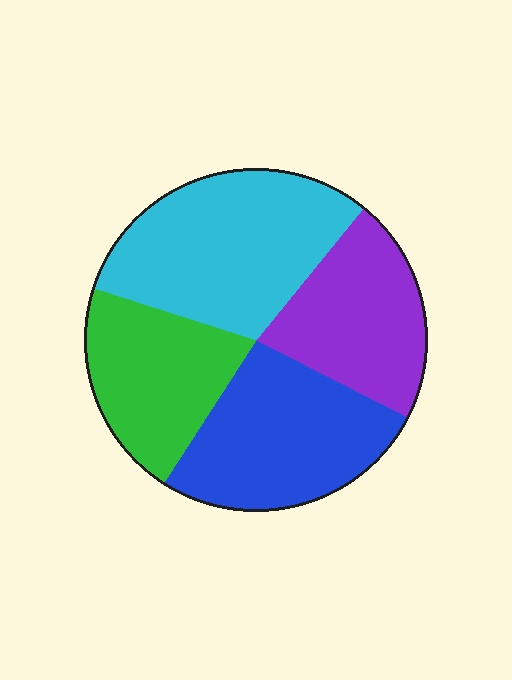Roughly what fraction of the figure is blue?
Blue covers around 25% of the figure.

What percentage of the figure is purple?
Purple takes up between a sixth and a third of the figure.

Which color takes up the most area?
Cyan, at roughly 30%.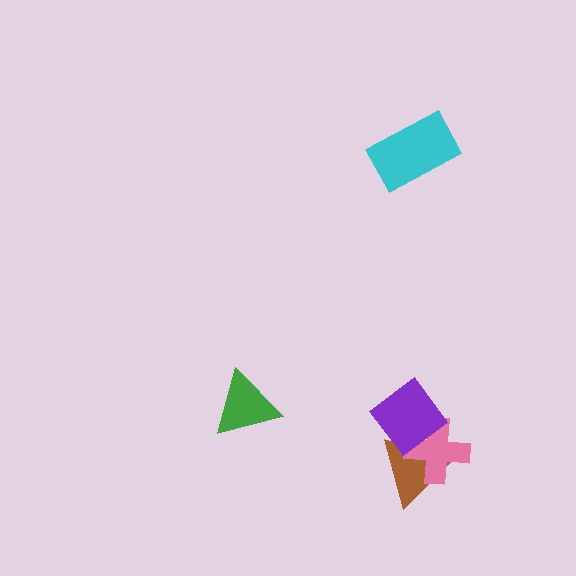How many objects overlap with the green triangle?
0 objects overlap with the green triangle.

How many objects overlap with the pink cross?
2 objects overlap with the pink cross.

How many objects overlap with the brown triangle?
2 objects overlap with the brown triangle.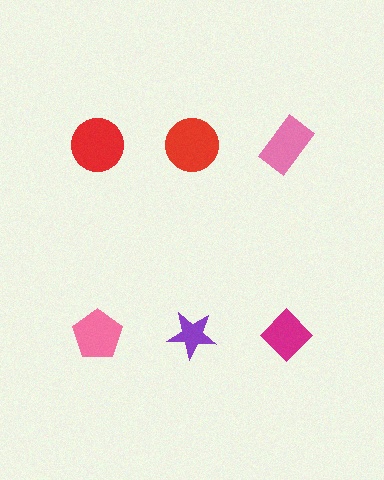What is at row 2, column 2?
A purple star.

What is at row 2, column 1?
A pink pentagon.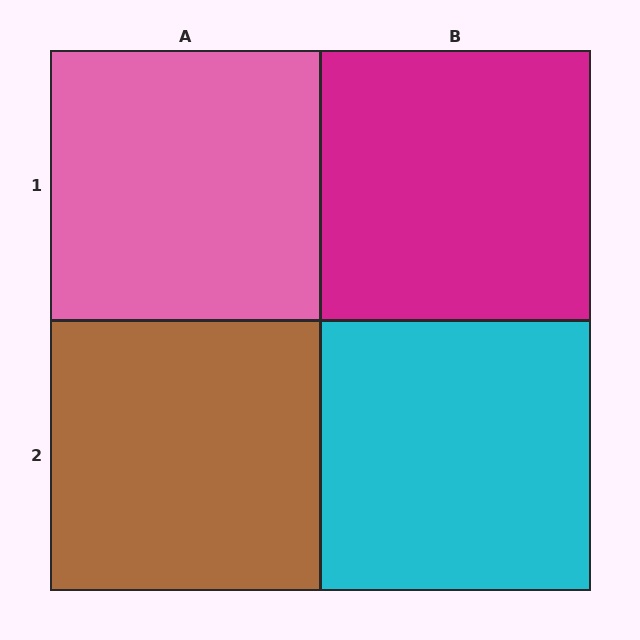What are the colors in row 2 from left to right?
Brown, cyan.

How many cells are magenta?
1 cell is magenta.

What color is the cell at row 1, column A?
Pink.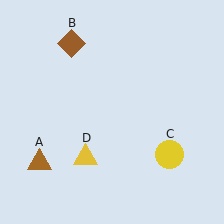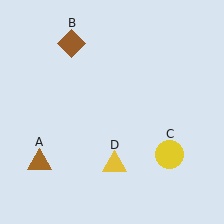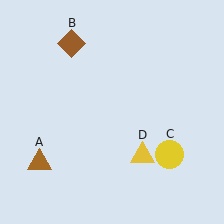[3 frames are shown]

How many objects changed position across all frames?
1 object changed position: yellow triangle (object D).